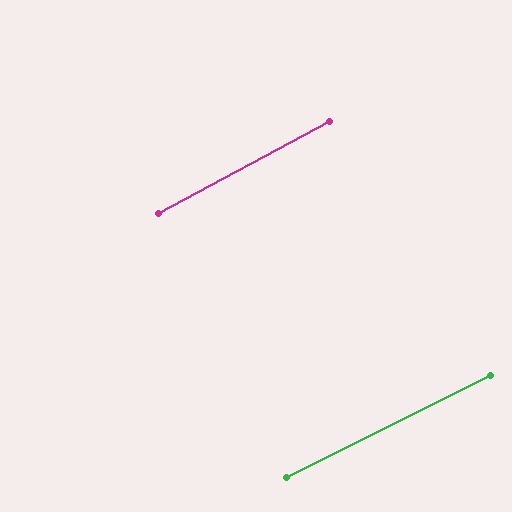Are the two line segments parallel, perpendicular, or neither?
Parallel — their directions differ by only 1.6°.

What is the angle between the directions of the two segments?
Approximately 2 degrees.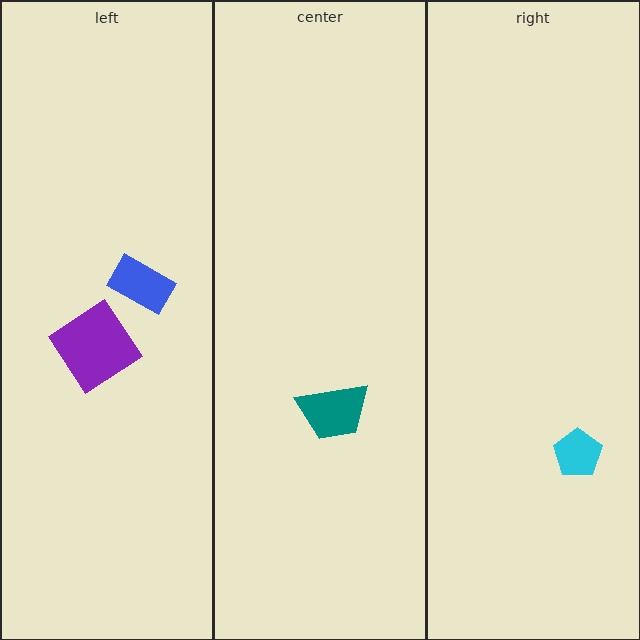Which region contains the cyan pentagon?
The right region.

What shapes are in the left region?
The blue rectangle, the purple diamond.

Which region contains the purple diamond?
The left region.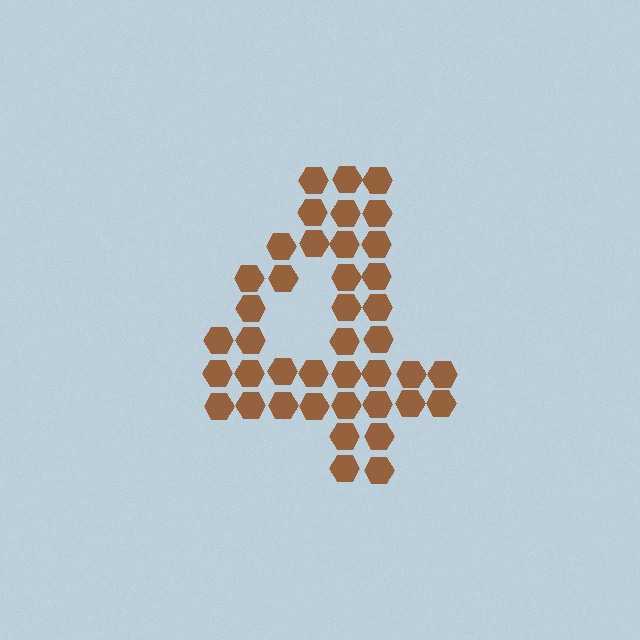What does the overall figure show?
The overall figure shows the digit 4.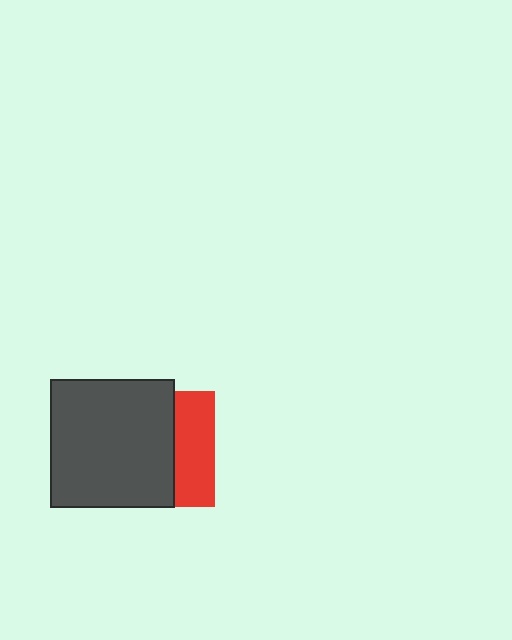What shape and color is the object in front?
The object in front is a dark gray rectangle.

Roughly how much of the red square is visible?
A small part of it is visible (roughly 34%).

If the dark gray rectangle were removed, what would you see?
You would see the complete red square.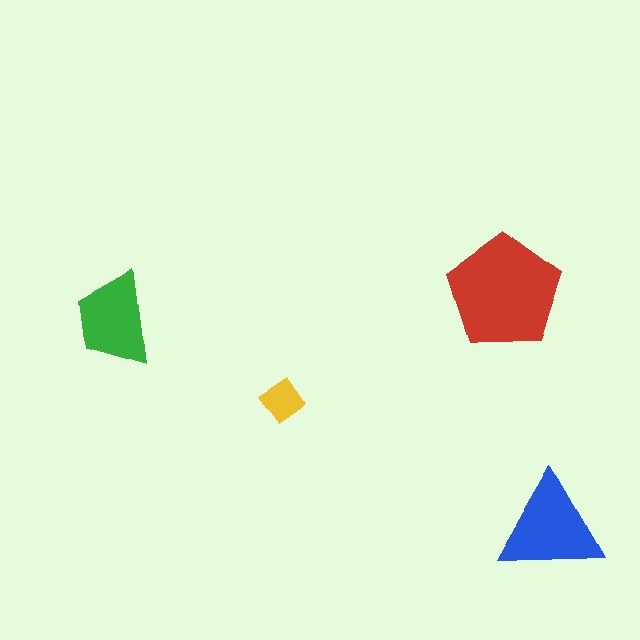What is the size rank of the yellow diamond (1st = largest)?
4th.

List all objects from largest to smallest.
The red pentagon, the blue triangle, the green trapezoid, the yellow diamond.